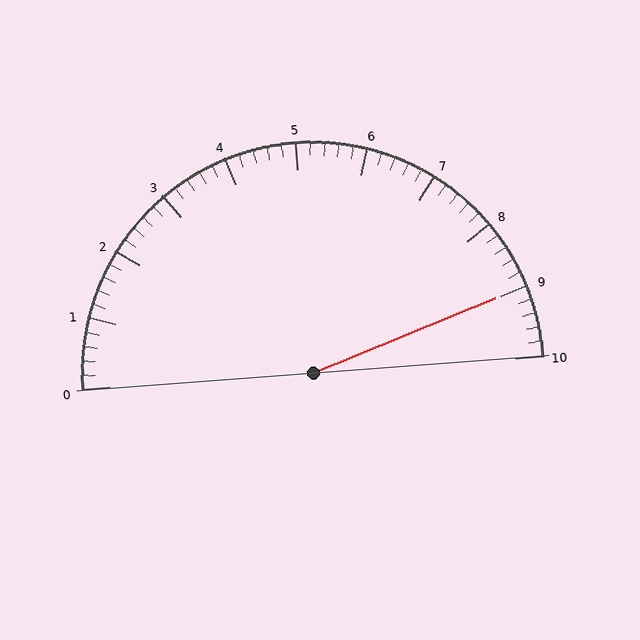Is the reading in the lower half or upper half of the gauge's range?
The reading is in the upper half of the range (0 to 10).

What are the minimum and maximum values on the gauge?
The gauge ranges from 0 to 10.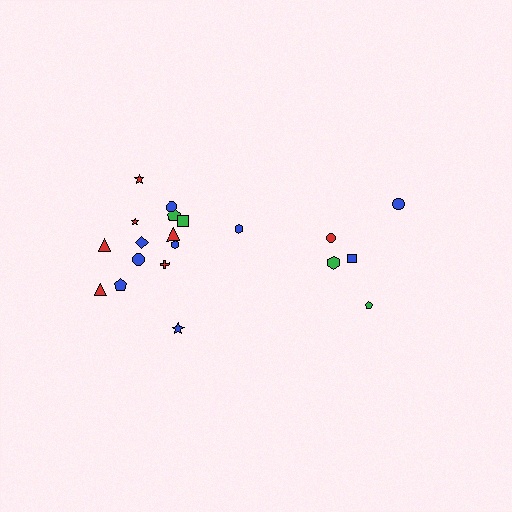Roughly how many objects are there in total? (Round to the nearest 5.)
Roughly 20 objects in total.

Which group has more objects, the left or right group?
The left group.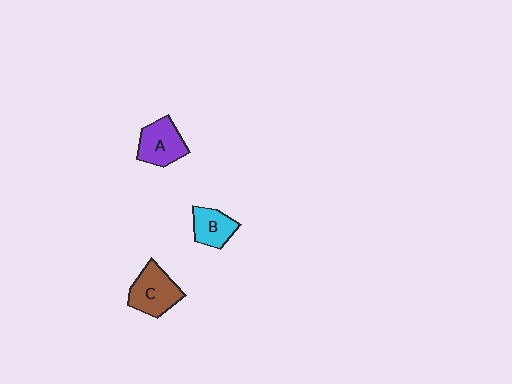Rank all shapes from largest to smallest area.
From largest to smallest: C (brown), A (purple), B (cyan).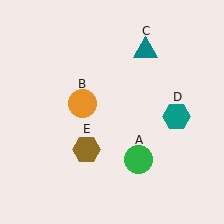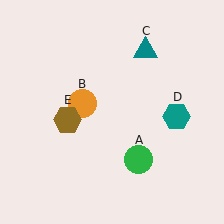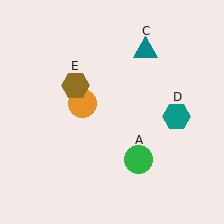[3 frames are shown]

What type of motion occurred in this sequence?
The brown hexagon (object E) rotated clockwise around the center of the scene.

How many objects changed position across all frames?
1 object changed position: brown hexagon (object E).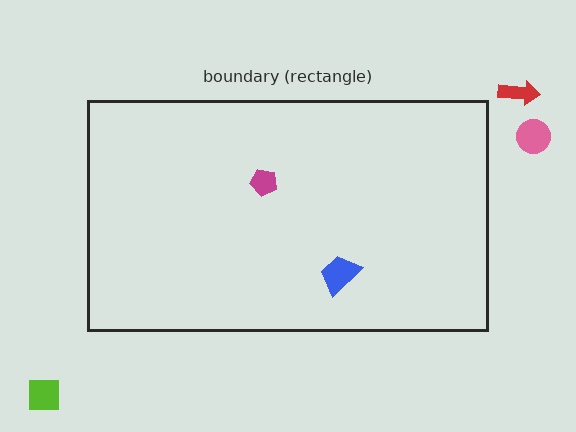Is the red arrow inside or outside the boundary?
Outside.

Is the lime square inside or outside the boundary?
Outside.